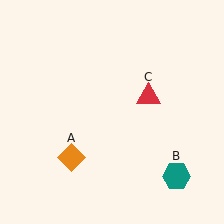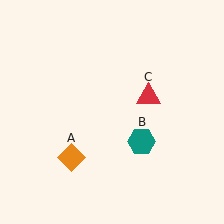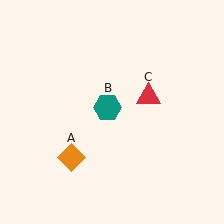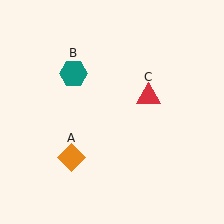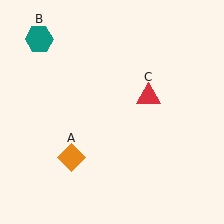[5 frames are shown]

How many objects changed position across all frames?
1 object changed position: teal hexagon (object B).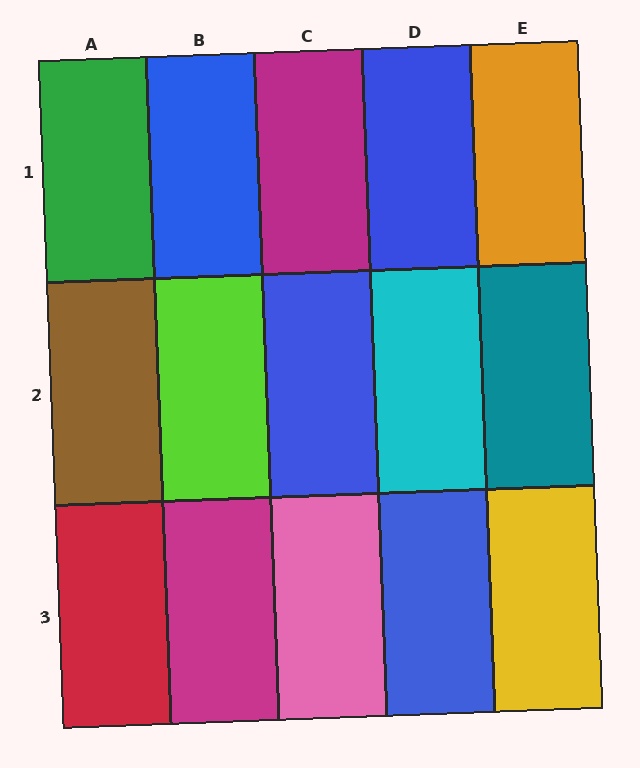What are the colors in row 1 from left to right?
Green, blue, magenta, blue, orange.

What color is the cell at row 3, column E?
Yellow.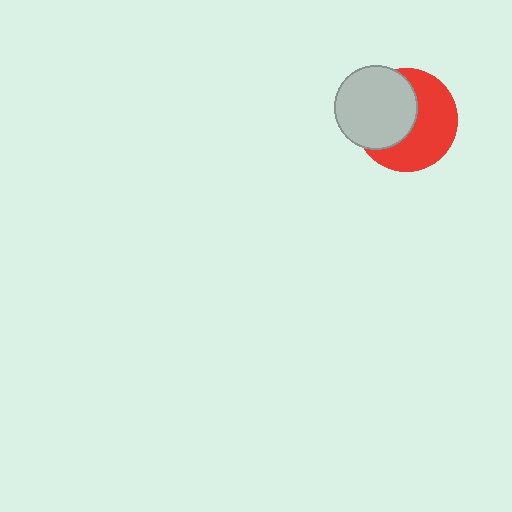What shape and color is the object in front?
The object in front is a light gray circle.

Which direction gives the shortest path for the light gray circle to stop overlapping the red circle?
Moving left gives the shortest separation.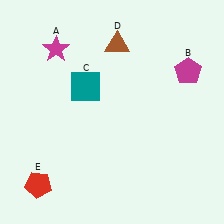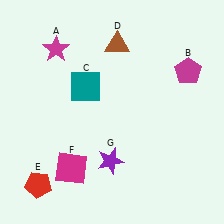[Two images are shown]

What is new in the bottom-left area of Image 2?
A purple star (G) was added in the bottom-left area of Image 2.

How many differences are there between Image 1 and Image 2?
There are 2 differences between the two images.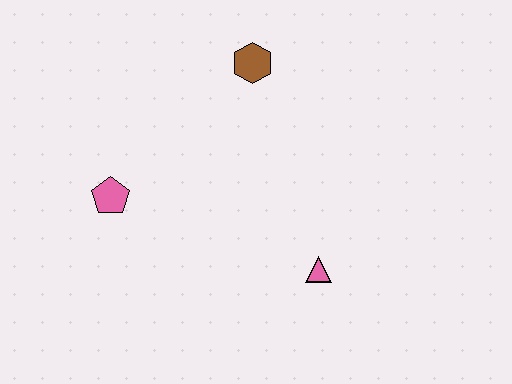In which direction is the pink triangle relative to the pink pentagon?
The pink triangle is to the right of the pink pentagon.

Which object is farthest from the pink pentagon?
The pink triangle is farthest from the pink pentagon.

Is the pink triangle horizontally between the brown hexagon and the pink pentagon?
No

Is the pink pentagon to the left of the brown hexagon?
Yes